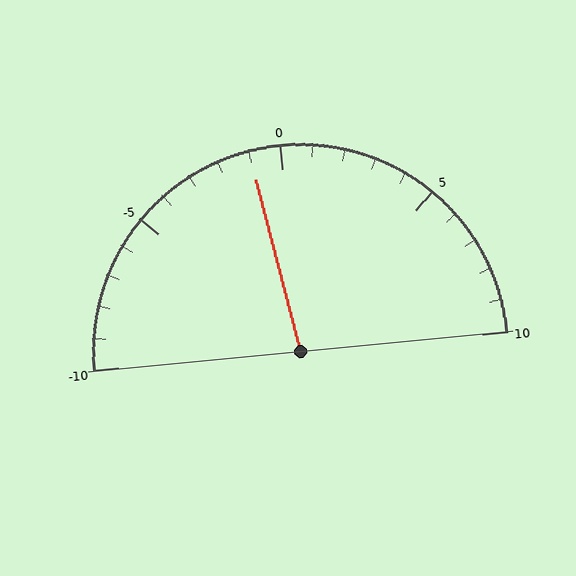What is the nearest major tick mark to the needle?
The nearest major tick mark is 0.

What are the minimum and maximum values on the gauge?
The gauge ranges from -10 to 10.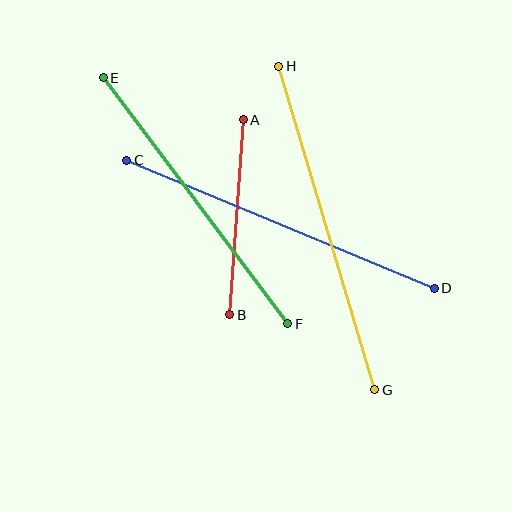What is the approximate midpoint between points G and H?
The midpoint is at approximately (327, 228) pixels.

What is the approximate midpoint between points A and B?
The midpoint is at approximately (237, 217) pixels.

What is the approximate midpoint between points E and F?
The midpoint is at approximately (195, 201) pixels.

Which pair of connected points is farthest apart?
Points G and H are farthest apart.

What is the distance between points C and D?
The distance is approximately 333 pixels.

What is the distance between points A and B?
The distance is approximately 196 pixels.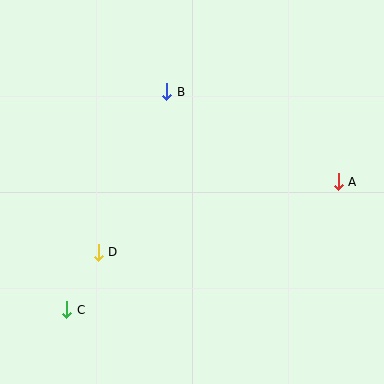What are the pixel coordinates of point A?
Point A is at (338, 182).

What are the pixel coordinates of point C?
Point C is at (67, 310).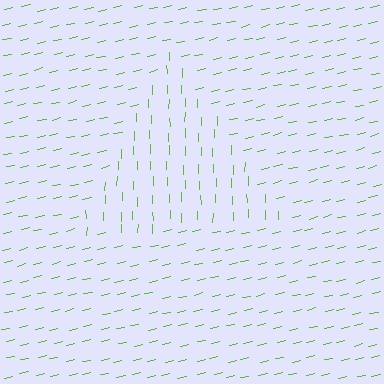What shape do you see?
I see a triangle.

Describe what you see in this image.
The image is filled with small lime line segments. A triangle region in the image has lines oriented differently from the surrounding lines, creating a visible texture boundary.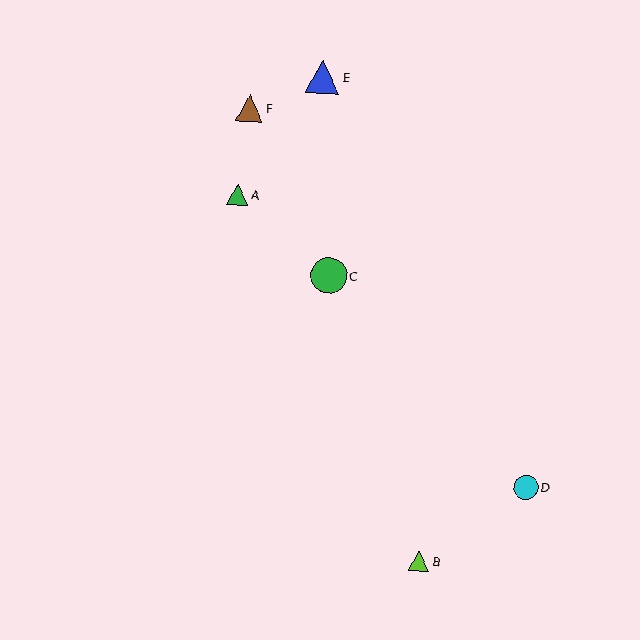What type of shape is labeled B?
Shape B is a lime triangle.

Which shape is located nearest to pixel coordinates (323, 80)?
The blue triangle (labeled E) at (323, 77) is nearest to that location.